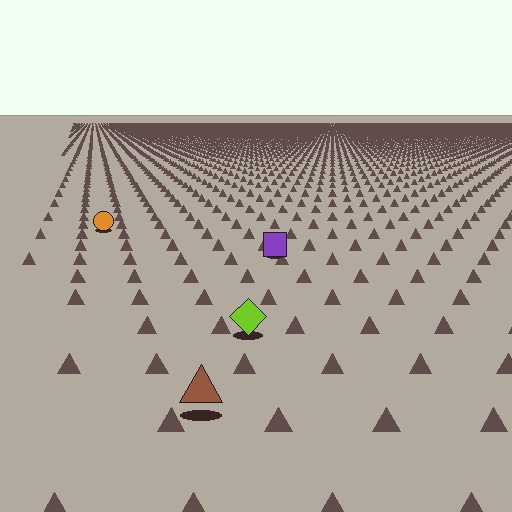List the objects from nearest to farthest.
From nearest to farthest: the brown triangle, the lime diamond, the purple square, the orange circle.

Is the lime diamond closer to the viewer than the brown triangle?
No. The brown triangle is closer — you can tell from the texture gradient: the ground texture is coarser near it.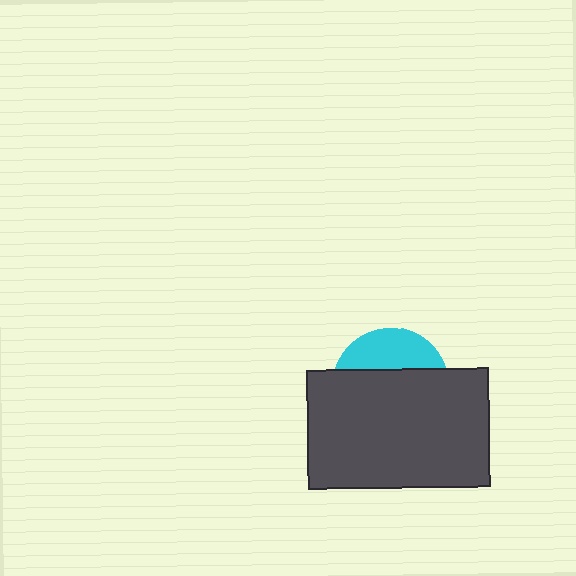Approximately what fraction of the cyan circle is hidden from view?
Roughly 70% of the cyan circle is hidden behind the dark gray rectangle.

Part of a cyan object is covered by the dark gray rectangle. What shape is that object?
It is a circle.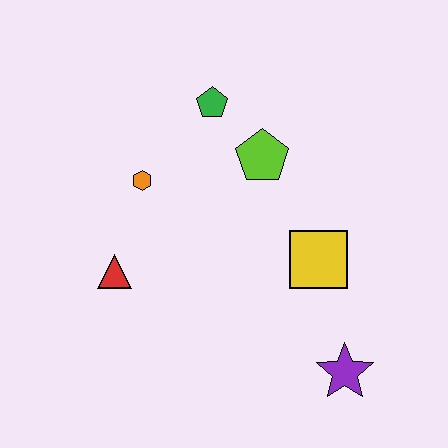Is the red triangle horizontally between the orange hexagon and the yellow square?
No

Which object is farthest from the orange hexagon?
The purple star is farthest from the orange hexagon.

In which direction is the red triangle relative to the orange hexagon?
The red triangle is below the orange hexagon.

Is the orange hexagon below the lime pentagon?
Yes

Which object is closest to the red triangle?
The orange hexagon is closest to the red triangle.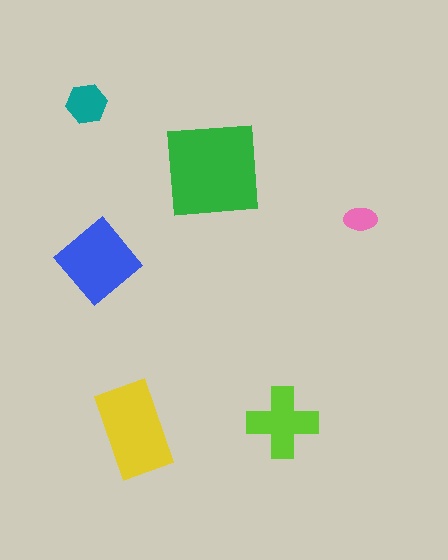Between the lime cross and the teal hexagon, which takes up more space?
The lime cross.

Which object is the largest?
The green square.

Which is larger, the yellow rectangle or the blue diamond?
The yellow rectangle.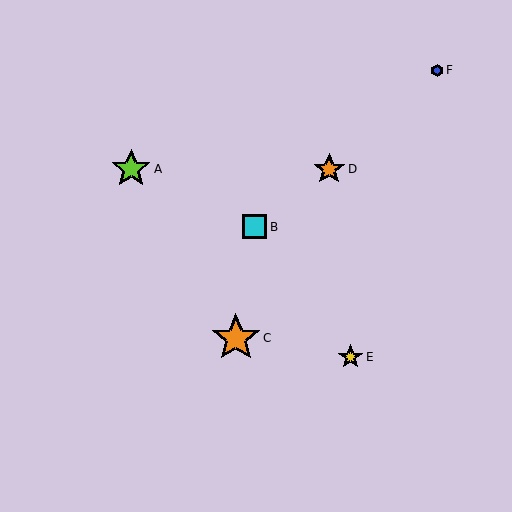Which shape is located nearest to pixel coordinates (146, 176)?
The lime star (labeled A) at (131, 169) is nearest to that location.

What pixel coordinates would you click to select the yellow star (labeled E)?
Click at (350, 357) to select the yellow star E.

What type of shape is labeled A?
Shape A is a lime star.